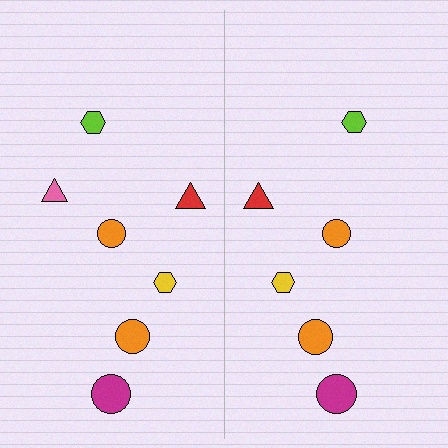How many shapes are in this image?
There are 13 shapes in this image.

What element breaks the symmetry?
A pink triangle is missing from the right side.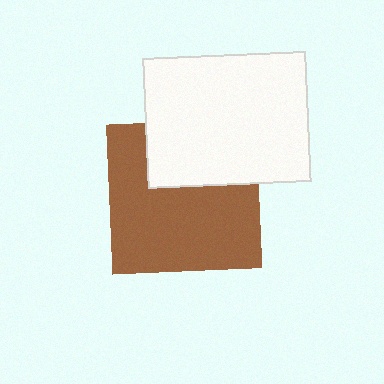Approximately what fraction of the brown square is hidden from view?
Roughly 33% of the brown square is hidden behind the white rectangle.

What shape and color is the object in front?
The object in front is a white rectangle.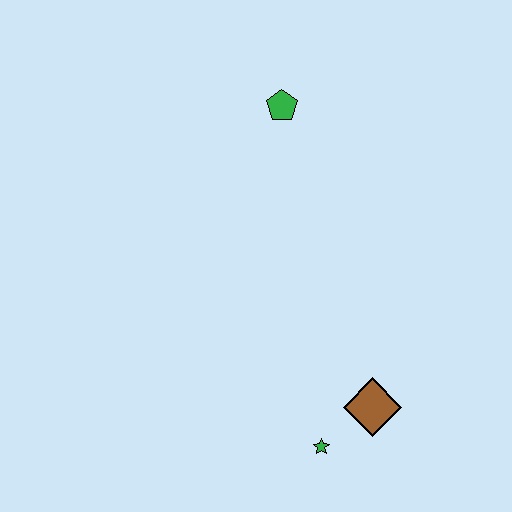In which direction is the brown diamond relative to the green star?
The brown diamond is to the right of the green star.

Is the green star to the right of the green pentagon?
Yes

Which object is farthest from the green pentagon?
The green star is farthest from the green pentagon.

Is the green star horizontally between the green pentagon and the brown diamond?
Yes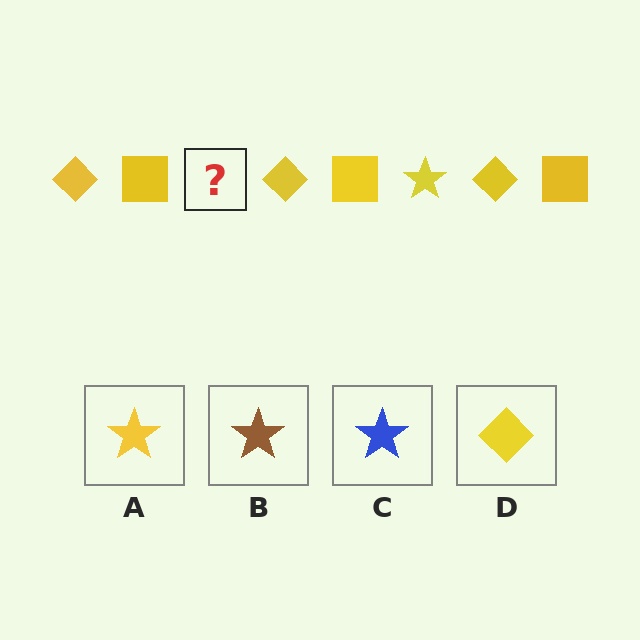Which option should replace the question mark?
Option A.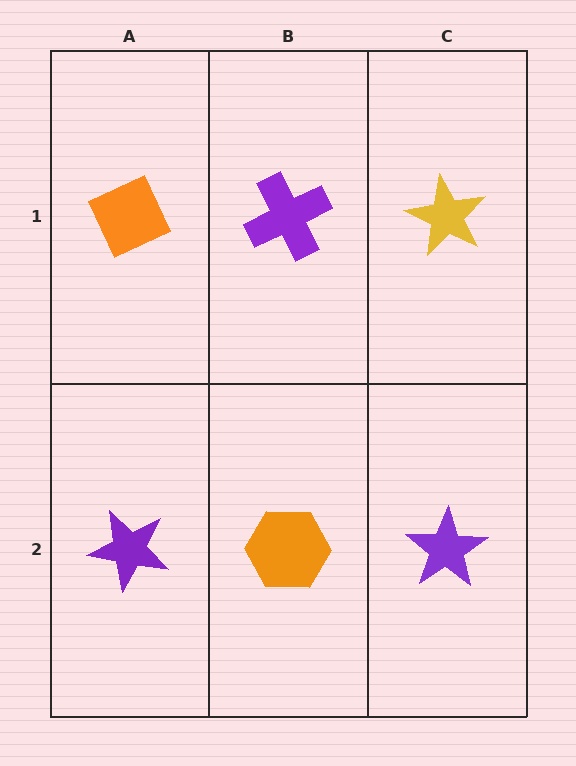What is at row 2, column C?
A purple star.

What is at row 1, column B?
A purple cross.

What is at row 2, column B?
An orange hexagon.